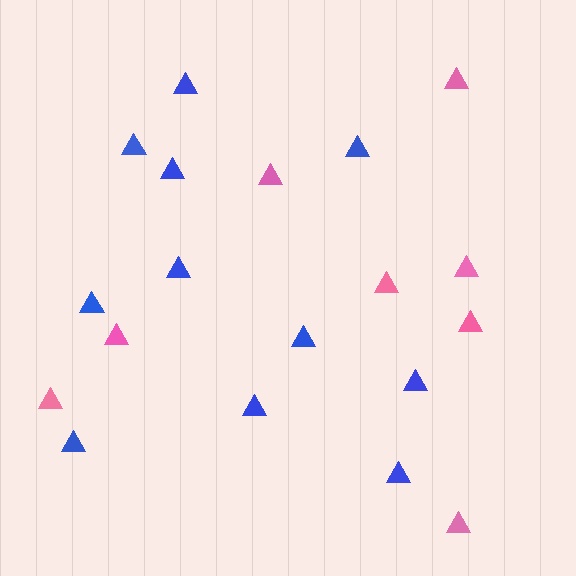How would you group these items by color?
There are 2 groups: one group of blue triangles (11) and one group of pink triangles (8).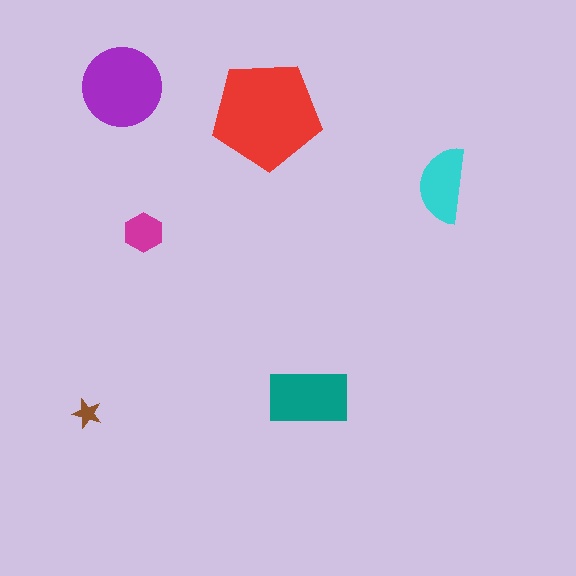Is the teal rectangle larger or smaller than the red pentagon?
Smaller.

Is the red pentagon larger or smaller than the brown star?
Larger.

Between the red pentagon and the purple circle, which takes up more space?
The red pentagon.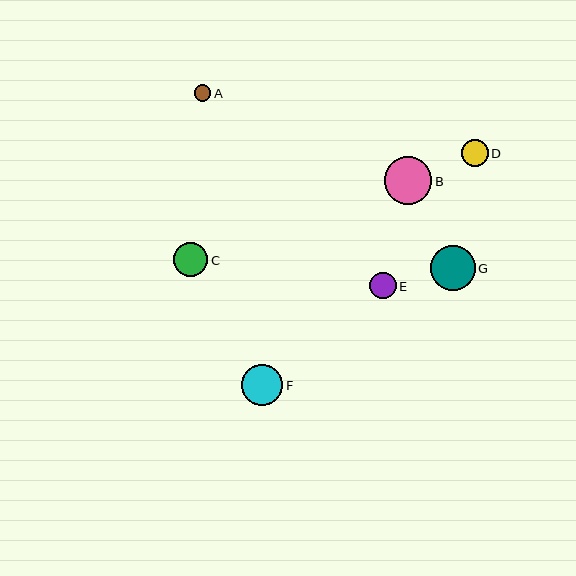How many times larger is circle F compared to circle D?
Circle F is approximately 1.5 times the size of circle D.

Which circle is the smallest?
Circle A is the smallest with a size of approximately 17 pixels.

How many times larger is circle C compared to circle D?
Circle C is approximately 1.3 times the size of circle D.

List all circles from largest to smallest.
From largest to smallest: B, G, F, C, D, E, A.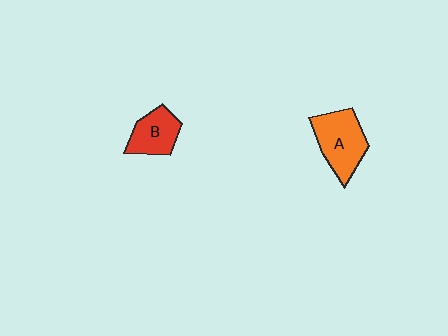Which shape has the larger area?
Shape A (orange).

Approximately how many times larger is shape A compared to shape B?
Approximately 1.4 times.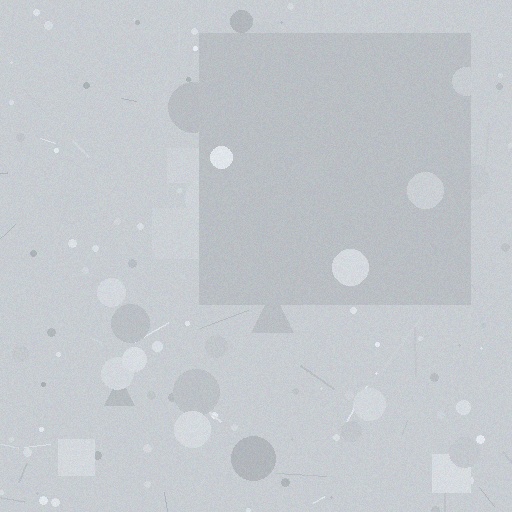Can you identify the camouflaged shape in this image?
The camouflaged shape is a square.